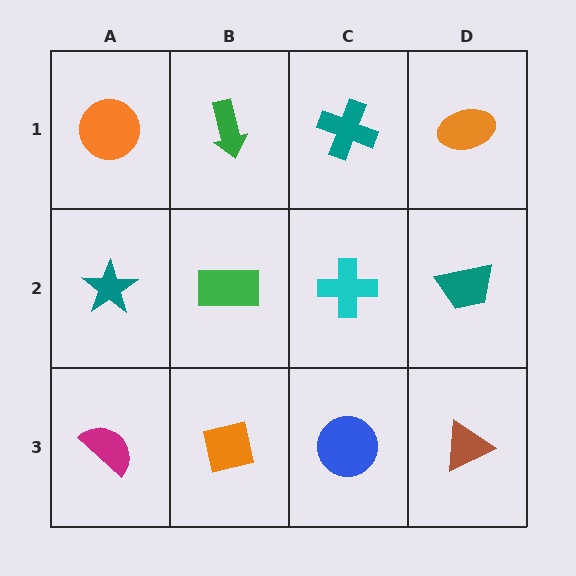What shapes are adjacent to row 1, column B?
A green rectangle (row 2, column B), an orange circle (row 1, column A), a teal cross (row 1, column C).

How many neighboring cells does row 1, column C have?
3.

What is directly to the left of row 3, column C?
An orange square.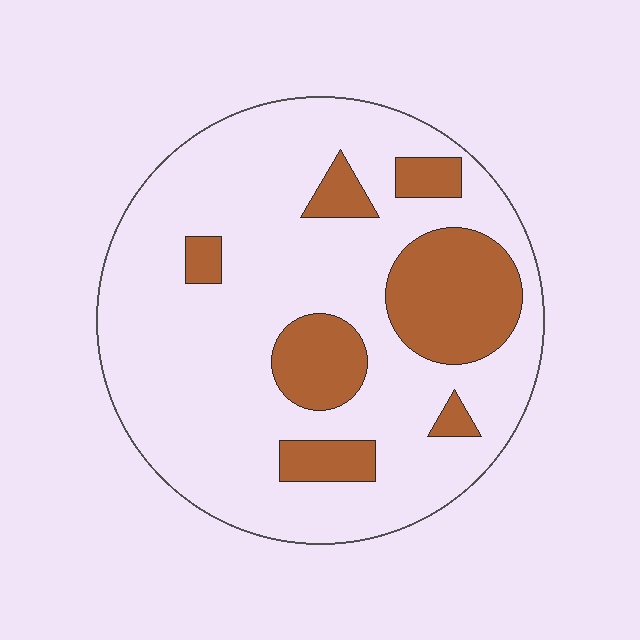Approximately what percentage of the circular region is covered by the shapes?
Approximately 20%.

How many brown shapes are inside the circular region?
7.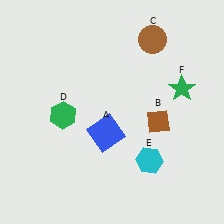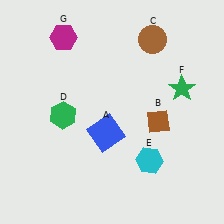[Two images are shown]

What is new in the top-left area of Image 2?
A magenta hexagon (G) was added in the top-left area of Image 2.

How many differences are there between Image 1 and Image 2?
There is 1 difference between the two images.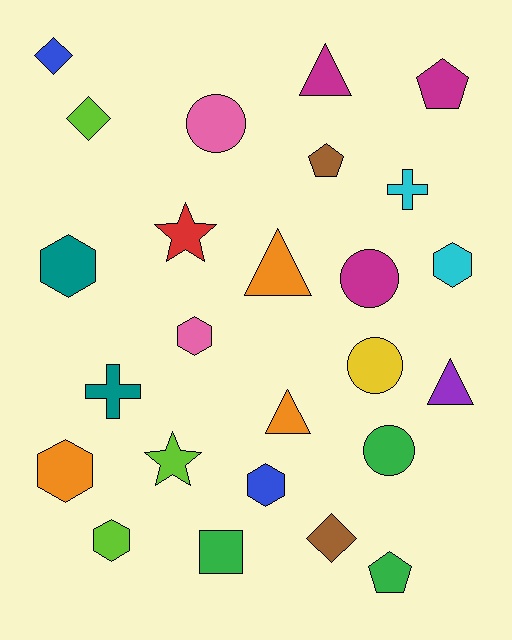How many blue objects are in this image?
There are 2 blue objects.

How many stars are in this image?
There are 2 stars.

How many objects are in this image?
There are 25 objects.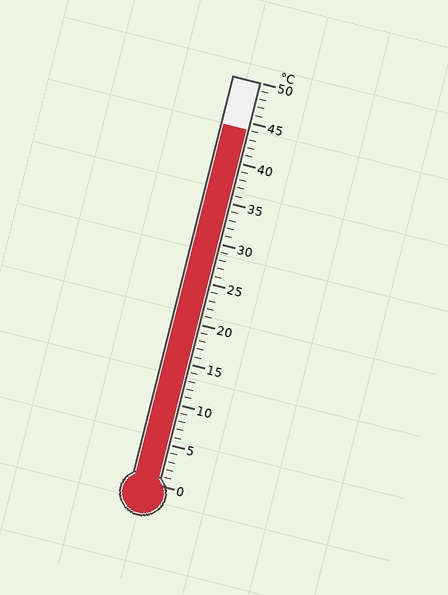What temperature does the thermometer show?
The thermometer shows approximately 44°C.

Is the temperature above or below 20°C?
The temperature is above 20°C.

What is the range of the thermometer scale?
The thermometer scale ranges from 0°C to 50°C.